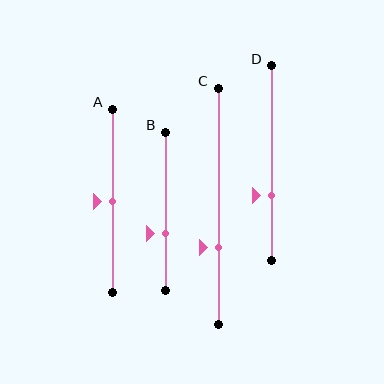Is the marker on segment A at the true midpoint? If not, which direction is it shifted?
Yes, the marker on segment A is at the true midpoint.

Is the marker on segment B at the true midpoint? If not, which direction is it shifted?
No, the marker on segment B is shifted downward by about 14% of the segment length.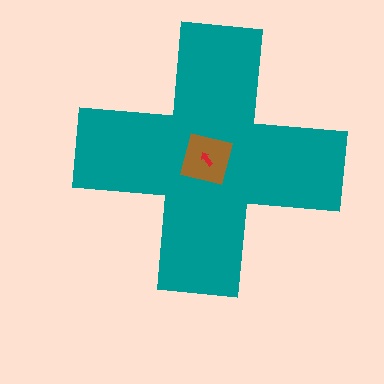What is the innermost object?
The red arrow.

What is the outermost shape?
The teal cross.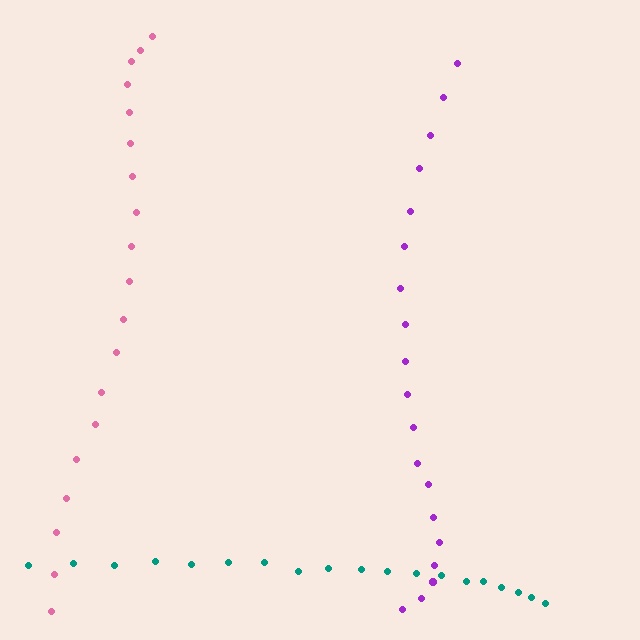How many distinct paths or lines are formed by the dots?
There are 3 distinct paths.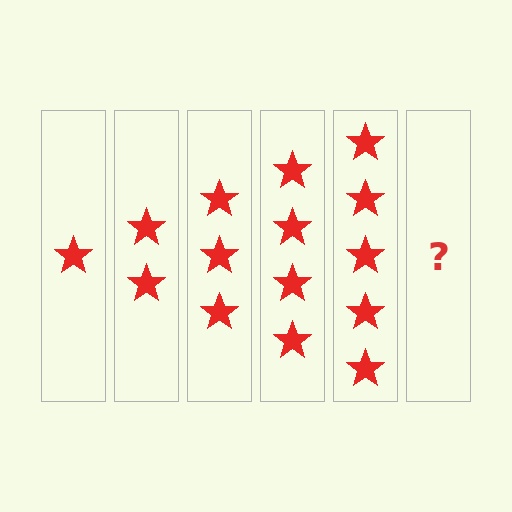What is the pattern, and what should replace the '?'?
The pattern is that each step adds one more star. The '?' should be 6 stars.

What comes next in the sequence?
The next element should be 6 stars.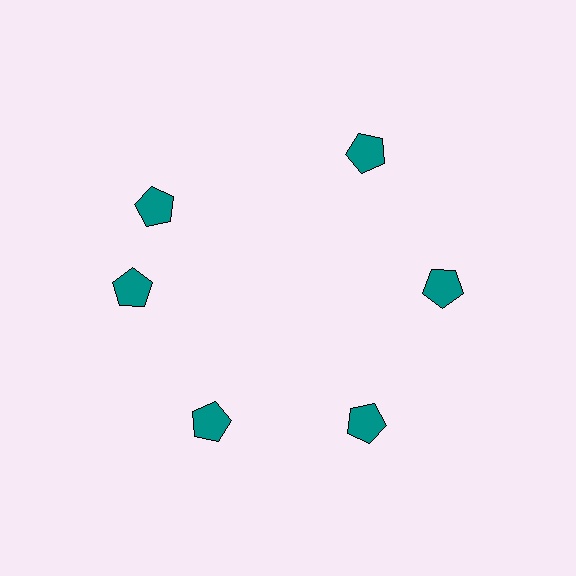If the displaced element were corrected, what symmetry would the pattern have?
It would have 6-fold rotational symmetry — the pattern would map onto itself every 60 degrees.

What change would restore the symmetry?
The symmetry would be restored by rotating it back into even spacing with its neighbors so that all 6 pentagons sit at equal angles and equal distance from the center.